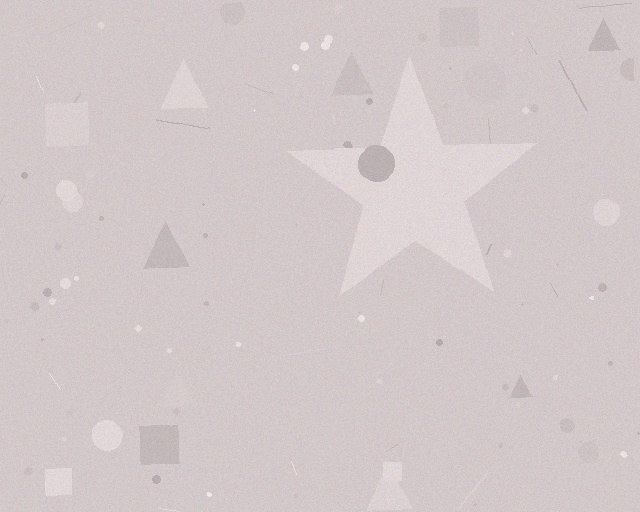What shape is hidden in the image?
A star is hidden in the image.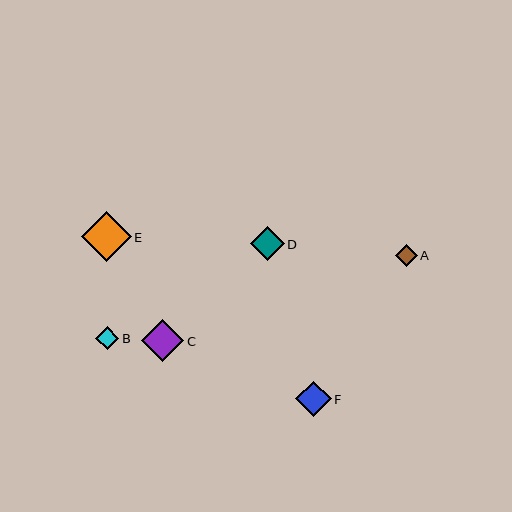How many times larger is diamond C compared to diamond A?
Diamond C is approximately 1.9 times the size of diamond A.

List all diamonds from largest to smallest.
From largest to smallest: E, C, F, D, B, A.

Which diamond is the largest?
Diamond E is the largest with a size of approximately 49 pixels.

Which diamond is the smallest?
Diamond A is the smallest with a size of approximately 22 pixels.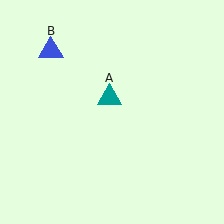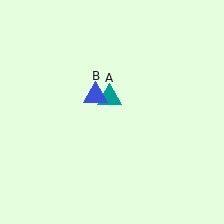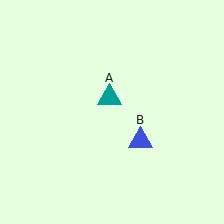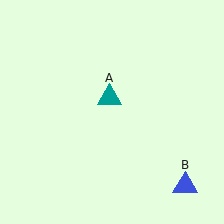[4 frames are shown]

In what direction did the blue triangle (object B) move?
The blue triangle (object B) moved down and to the right.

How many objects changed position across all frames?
1 object changed position: blue triangle (object B).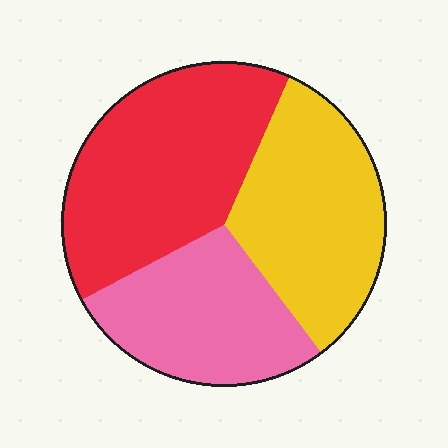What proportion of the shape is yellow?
Yellow takes up about one third (1/3) of the shape.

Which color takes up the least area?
Pink, at roughly 25%.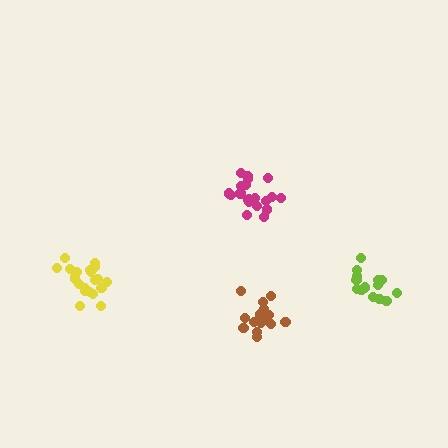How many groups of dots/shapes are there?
There are 4 groups.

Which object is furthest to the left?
The yellow cluster is leftmost.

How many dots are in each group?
Group 1: 20 dots, Group 2: 15 dots, Group 3: 21 dots, Group 4: 16 dots (72 total).